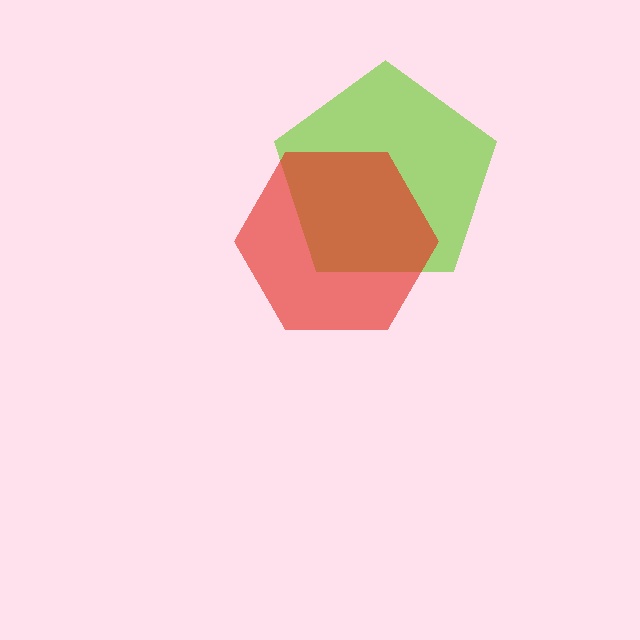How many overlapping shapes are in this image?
There are 2 overlapping shapes in the image.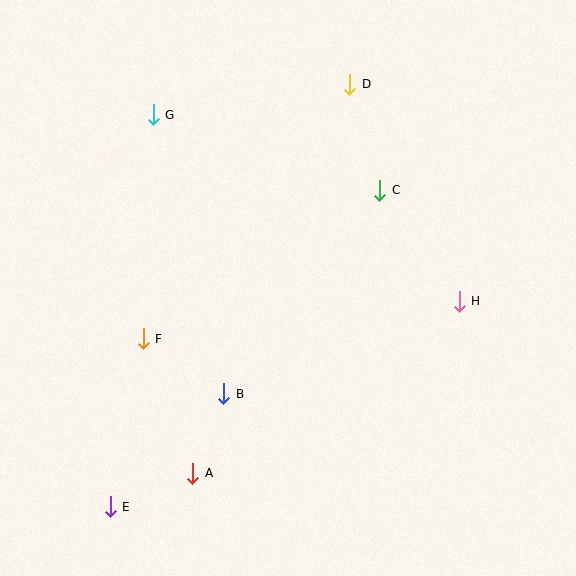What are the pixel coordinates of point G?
Point G is at (153, 115).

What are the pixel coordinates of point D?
Point D is at (350, 84).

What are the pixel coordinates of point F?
Point F is at (143, 339).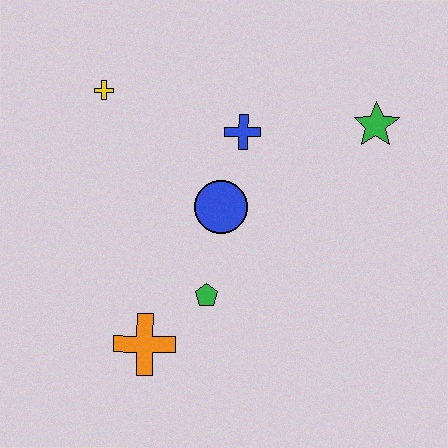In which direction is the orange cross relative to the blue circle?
The orange cross is below the blue circle.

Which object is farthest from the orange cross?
The green star is farthest from the orange cross.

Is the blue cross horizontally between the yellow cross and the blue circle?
No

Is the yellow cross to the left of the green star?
Yes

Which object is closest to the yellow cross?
The blue cross is closest to the yellow cross.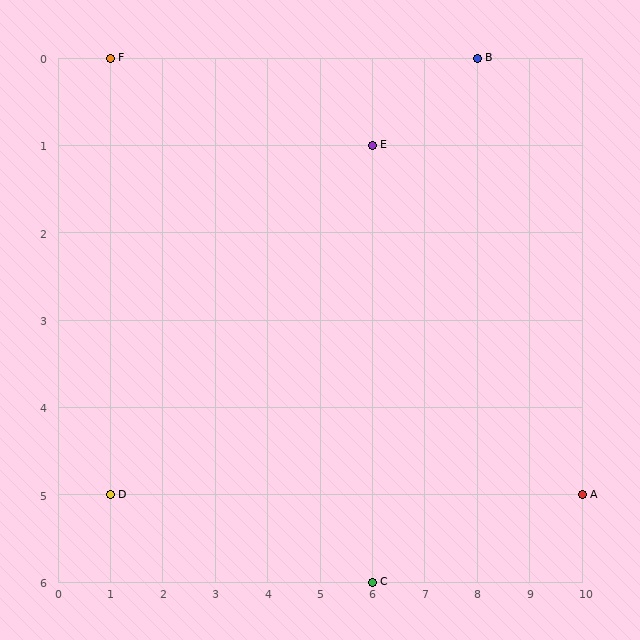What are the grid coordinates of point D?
Point D is at grid coordinates (1, 5).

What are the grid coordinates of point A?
Point A is at grid coordinates (10, 5).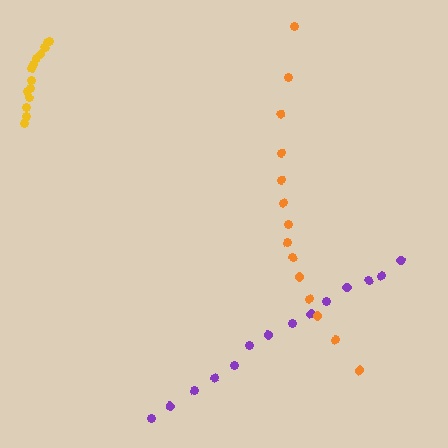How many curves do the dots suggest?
There are 3 distinct paths.